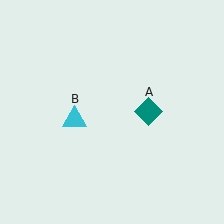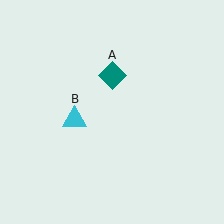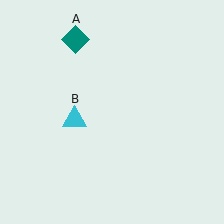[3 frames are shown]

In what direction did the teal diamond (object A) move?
The teal diamond (object A) moved up and to the left.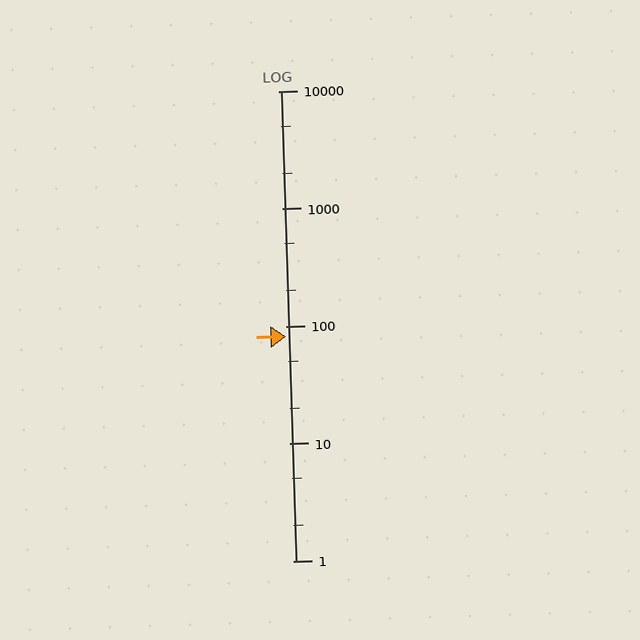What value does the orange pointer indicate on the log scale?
The pointer indicates approximately 81.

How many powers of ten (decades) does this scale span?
The scale spans 4 decades, from 1 to 10000.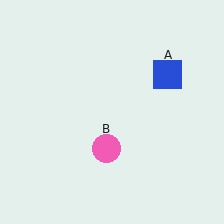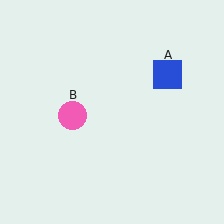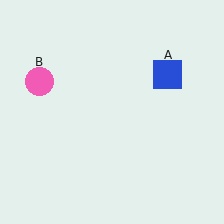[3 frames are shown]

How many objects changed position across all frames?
1 object changed position: pink circle (object B).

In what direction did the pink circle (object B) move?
The pink circle (object B) moved up and to the left.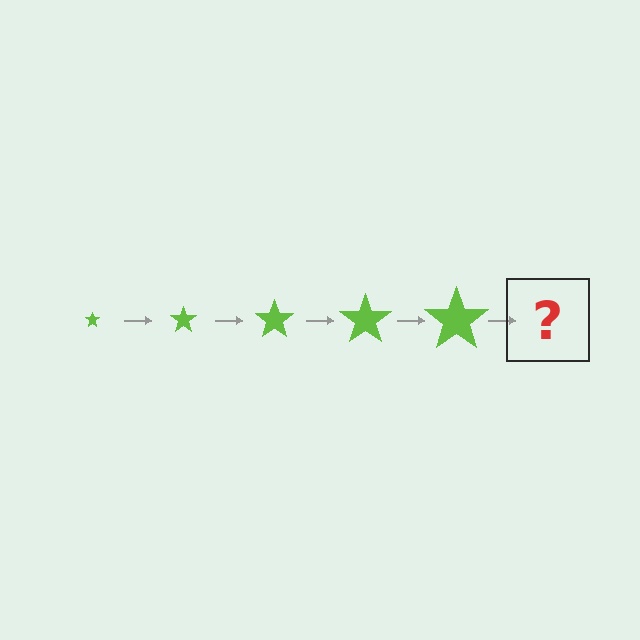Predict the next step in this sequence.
The next step is a lime star, larger than the previous one.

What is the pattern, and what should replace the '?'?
The pattern is that the star gets progressively larger each step. The '?' should be a lime star, larger than the previous one.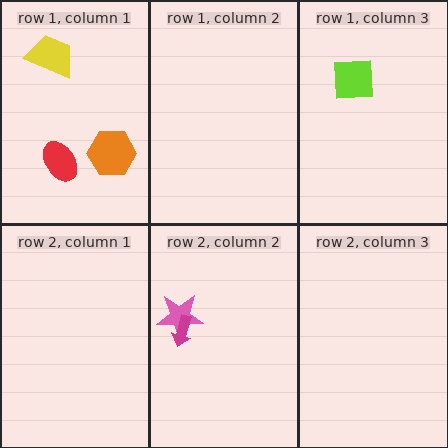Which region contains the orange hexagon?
The row 1, column 1 region.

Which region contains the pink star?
The row 2, column 2 region.